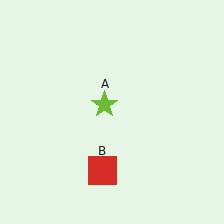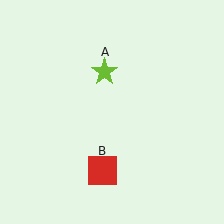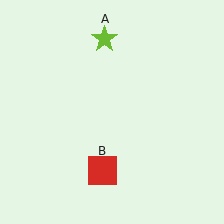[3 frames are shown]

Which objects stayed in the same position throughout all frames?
Red square (object B) remained stationary.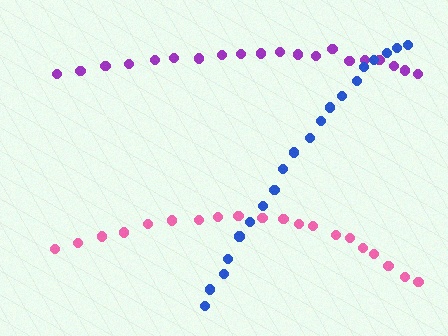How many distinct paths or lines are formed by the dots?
There are 3 distinct paths.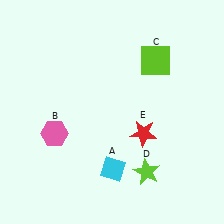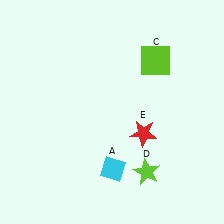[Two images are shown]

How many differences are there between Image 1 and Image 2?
There is 1 difference between the two images.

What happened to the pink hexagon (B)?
The pink hexagon (B) was removed in Image 2. It was in the bottom-left area of Image 1.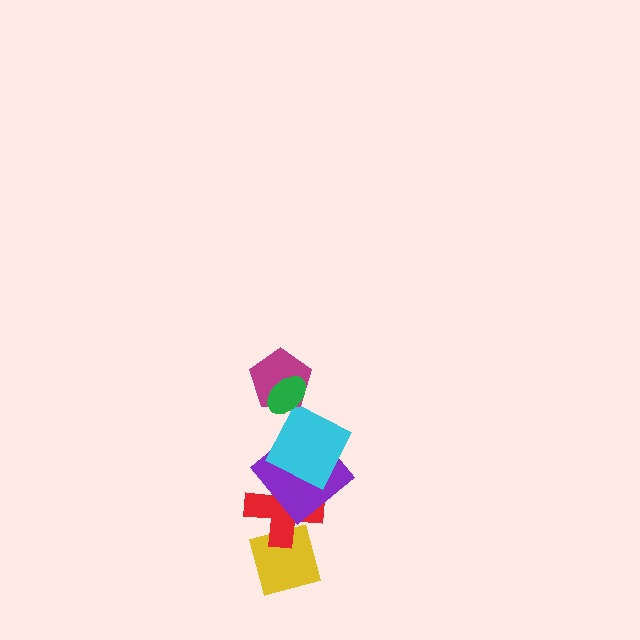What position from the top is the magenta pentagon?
The magenta pentagon is 2nd from the top.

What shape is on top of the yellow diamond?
The red cross is on top of the yellow diamond.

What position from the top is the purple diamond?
The purple diamond is 4th from the top.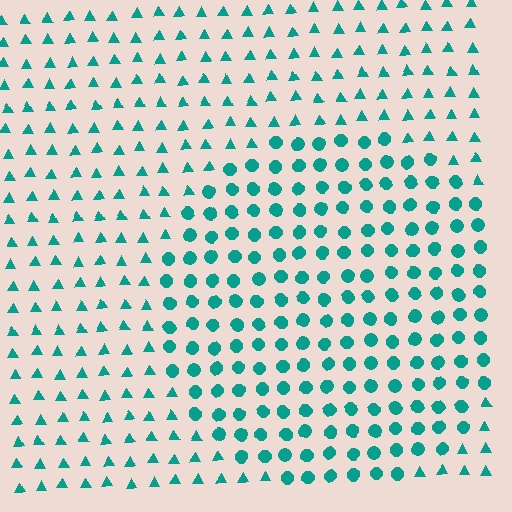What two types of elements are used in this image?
The image uses circles inside the circle region and triangles outside it.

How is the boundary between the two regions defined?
The boundary is defined by a change in element shape: circles inside vs. triangles outside. All elements share the same color and spacing.